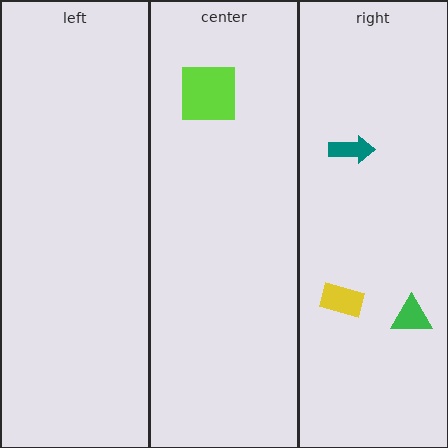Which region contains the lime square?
The center region.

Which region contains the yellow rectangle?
The right region.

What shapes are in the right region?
The green triangle, the yellow rectangle, the teal arrow.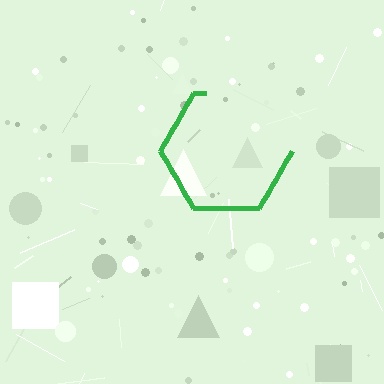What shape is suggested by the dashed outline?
The dashed outline suggests a hexagon.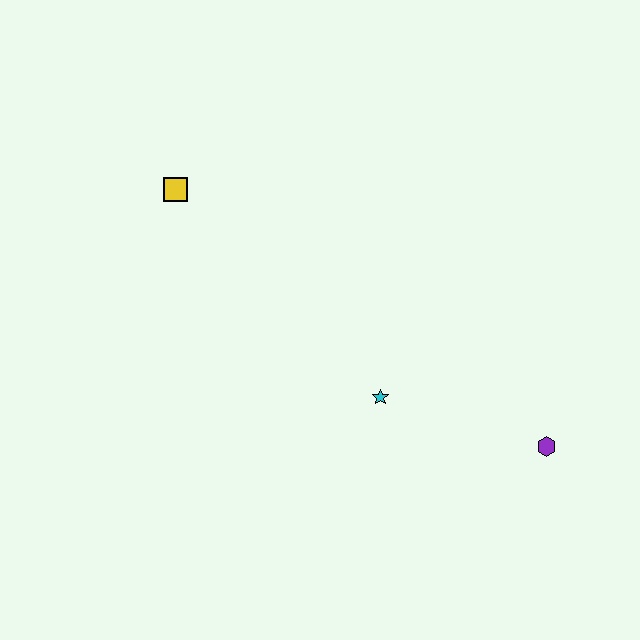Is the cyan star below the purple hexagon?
No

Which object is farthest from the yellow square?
The purple hexagon is farthest from the yellow square.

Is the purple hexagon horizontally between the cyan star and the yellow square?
No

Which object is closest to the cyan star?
The purple hexagon is closest to the cyan star.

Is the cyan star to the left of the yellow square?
No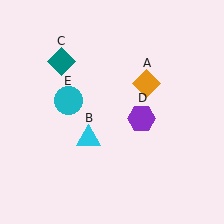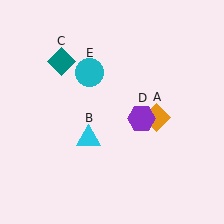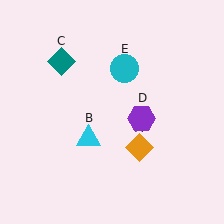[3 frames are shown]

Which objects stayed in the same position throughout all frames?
Cyan triangle (object B) and teal diamond (object C) and purple hexagon (object D) remained stationary.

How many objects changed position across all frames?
2 objects changed position: orange diamond (object A), cyan circle (object E).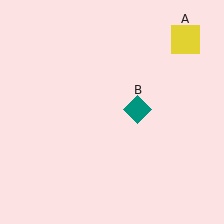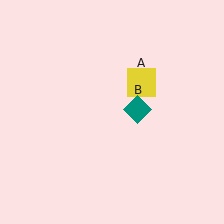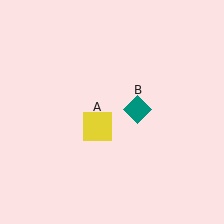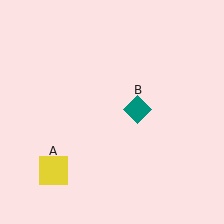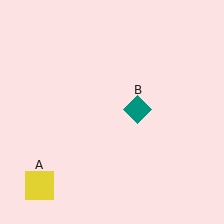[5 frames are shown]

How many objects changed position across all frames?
1 object changed position: yellow square (object A).